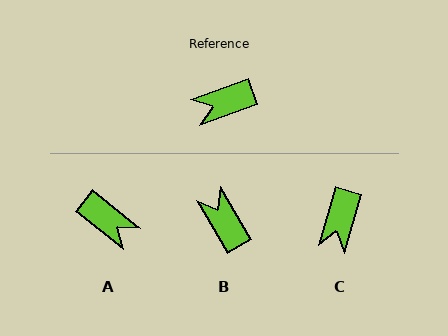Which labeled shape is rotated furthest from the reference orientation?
A, about 121 degrees away.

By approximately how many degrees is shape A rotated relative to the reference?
Approximately 121 degrees counter-clockwise.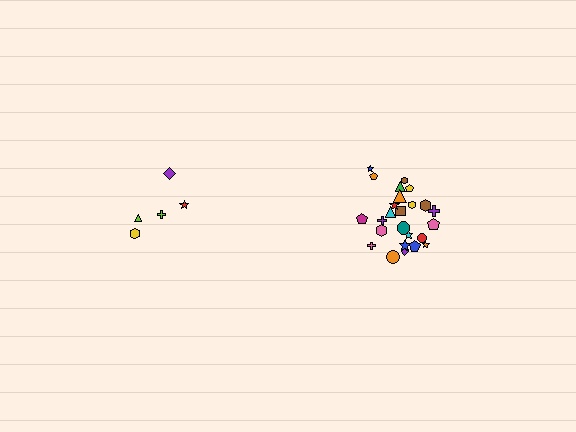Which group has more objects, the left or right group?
The right group.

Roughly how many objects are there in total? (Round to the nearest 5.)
Roughly 30 objects in total.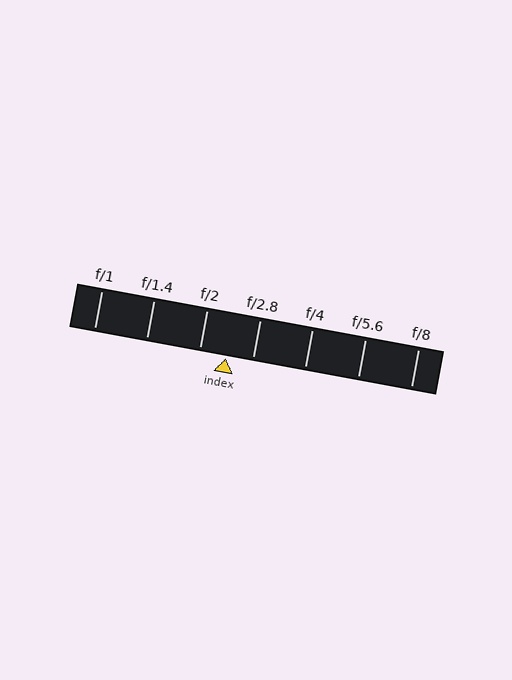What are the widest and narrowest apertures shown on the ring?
The widest aperture shown is f/1 and the narrowest is f/8.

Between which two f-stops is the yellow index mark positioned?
The index mark is between f/2 and f/2.8.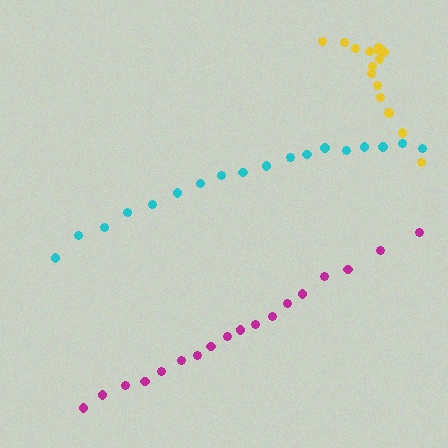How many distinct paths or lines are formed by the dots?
There are 3 distinct paths.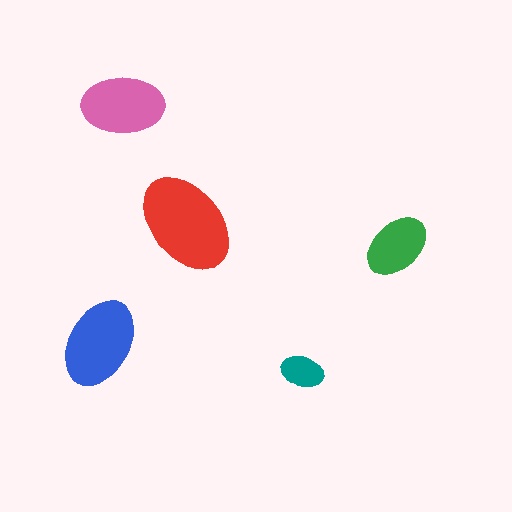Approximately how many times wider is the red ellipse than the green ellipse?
About 1.5 times wider.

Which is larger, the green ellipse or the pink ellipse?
The pink one.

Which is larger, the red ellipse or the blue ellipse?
The red one.